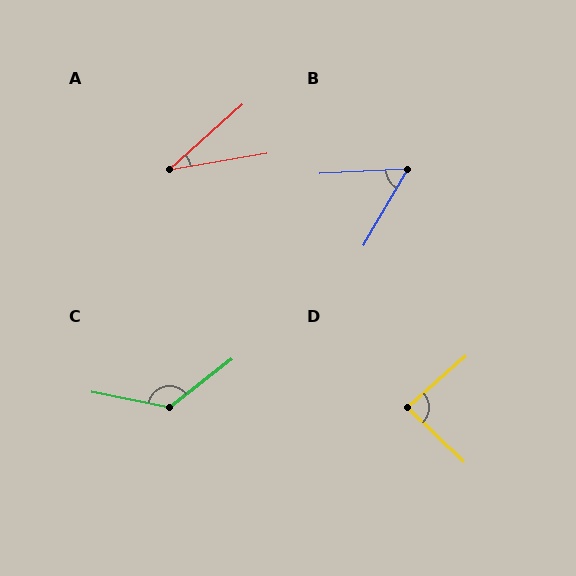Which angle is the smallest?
A, at approximately 32 degrees.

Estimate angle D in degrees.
Approximately 85 degrees.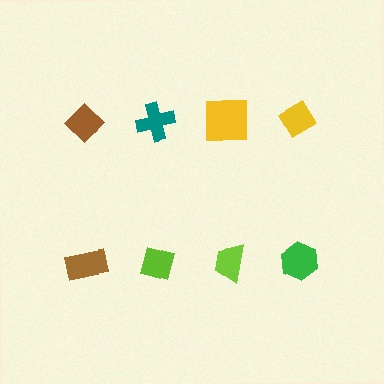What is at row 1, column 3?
A yellow square.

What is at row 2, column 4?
A green hexagon.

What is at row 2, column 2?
A lime square.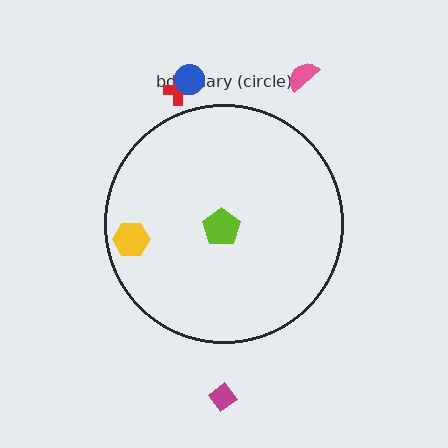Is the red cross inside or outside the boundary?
Outside.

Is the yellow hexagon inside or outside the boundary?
Inside.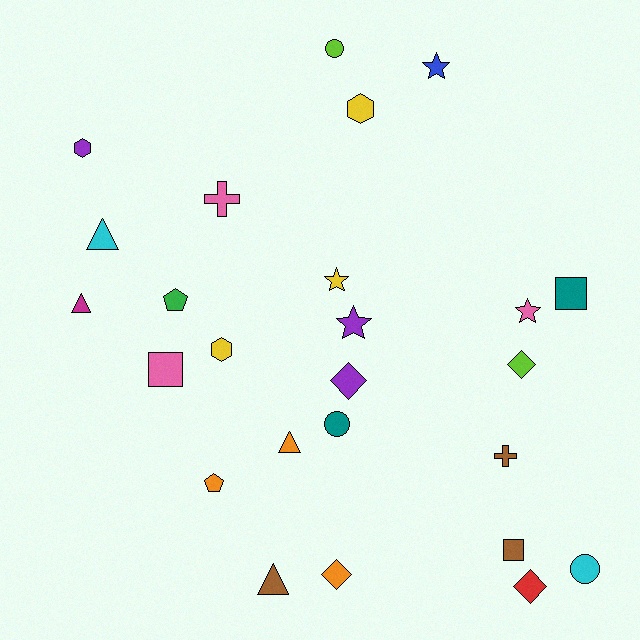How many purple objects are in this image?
There are 3 purple objects.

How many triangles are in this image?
There are 4 triangles.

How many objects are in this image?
There are 25 objects.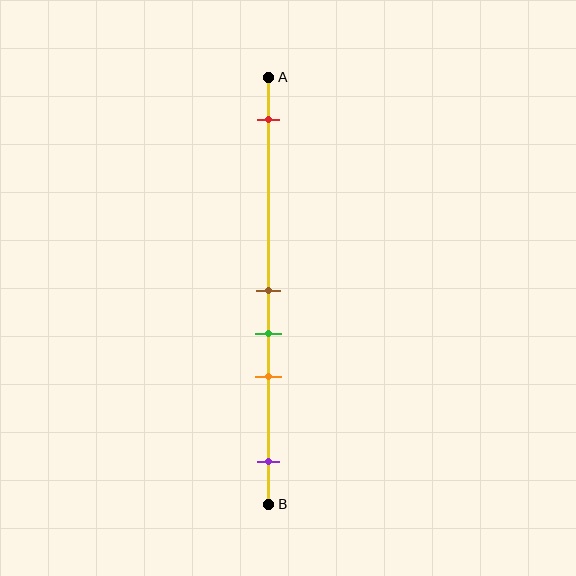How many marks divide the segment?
There are 5 marks dividing the segment.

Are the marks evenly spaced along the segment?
No, the marks are not evenly spaced.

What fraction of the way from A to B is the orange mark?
The orange mark is approximately 70% (0.7) of the way from A to B.